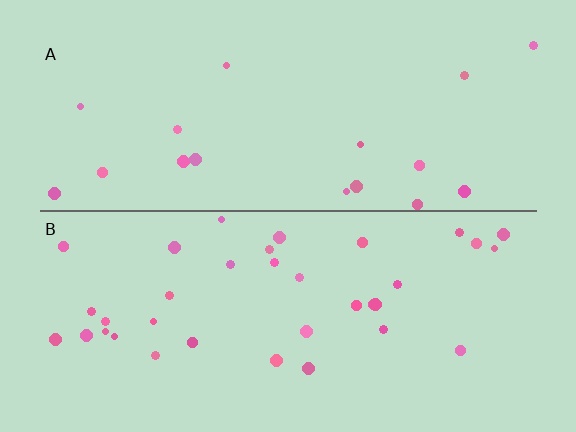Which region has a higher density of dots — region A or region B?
B (the bottom).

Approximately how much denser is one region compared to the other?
Approximately 2.0× — region B over region A.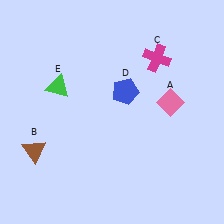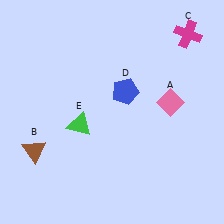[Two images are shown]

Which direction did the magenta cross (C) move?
The magenta cross (C) moved right.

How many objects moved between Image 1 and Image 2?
2 objects moved between the two images.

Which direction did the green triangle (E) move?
The green triangle (E) moved down.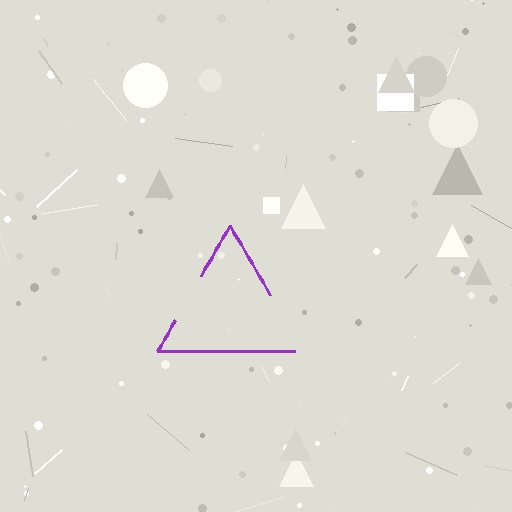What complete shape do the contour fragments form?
The contour fragments form a triangle.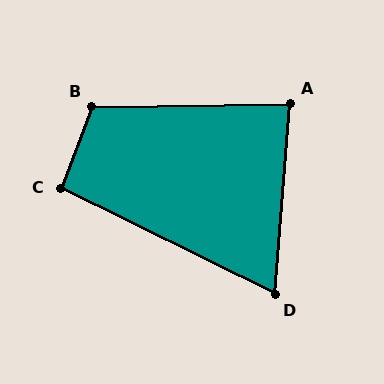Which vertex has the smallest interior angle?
D, at approximately 68 degrees.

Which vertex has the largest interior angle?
B, at approximately 112 degrees.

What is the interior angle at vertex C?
Approximately 95 degrees (obtuse).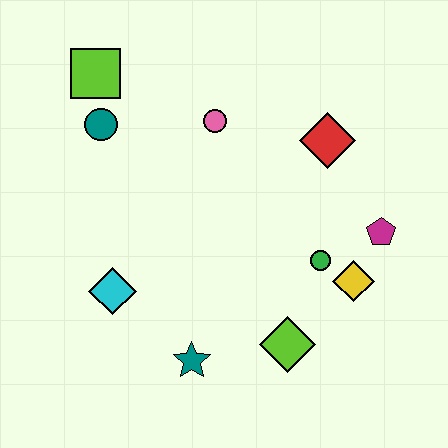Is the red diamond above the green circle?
Yes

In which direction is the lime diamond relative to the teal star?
The lime diamond is to the right of the teal star.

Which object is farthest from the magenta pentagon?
The lime square is farthest from the magenta pentagon.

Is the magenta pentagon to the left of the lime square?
No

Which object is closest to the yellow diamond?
The green circle is closest to the yellow diamond.